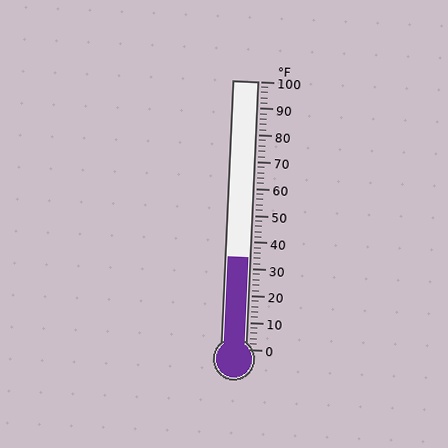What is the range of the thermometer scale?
The thermometer scale ranges from 0°F to 100°F.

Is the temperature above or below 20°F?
The temperature is above 20°F.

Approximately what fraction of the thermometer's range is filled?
The thermometer is filled to approximately 35% of its range.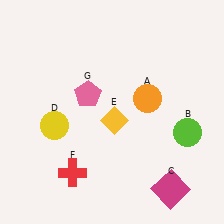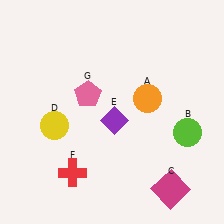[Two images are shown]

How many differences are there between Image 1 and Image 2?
There is 1 difference between the two images.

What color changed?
The diamond (E) changed from yellow in Image 1 to purple in Image 2.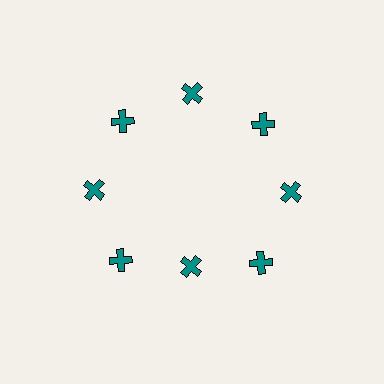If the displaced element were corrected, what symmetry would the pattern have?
It would have 8-fold rotational symmetry — the pattern would map onto itself every 45 degrees.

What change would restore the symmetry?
The symmetry would be restored by moving it outward, back onto the ring so that all 8 crosses sit at equal angles and equal distance from the center.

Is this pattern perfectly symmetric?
No. The 8 teal crosses are arranged in a ring, but one element near the 6 o'clock position is pulled inward toward the center, breaking the 8-fold rotational symmetry.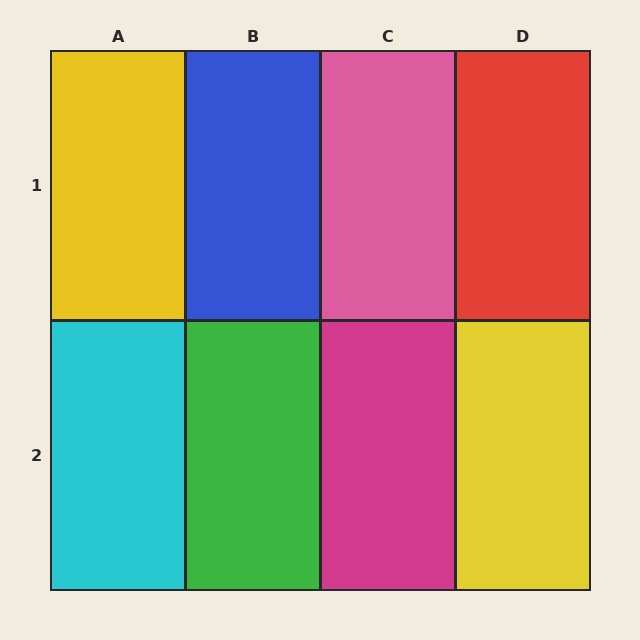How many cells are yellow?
2 cells are yellow.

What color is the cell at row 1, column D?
Red.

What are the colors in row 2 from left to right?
Cyan, green, magenta, yellow.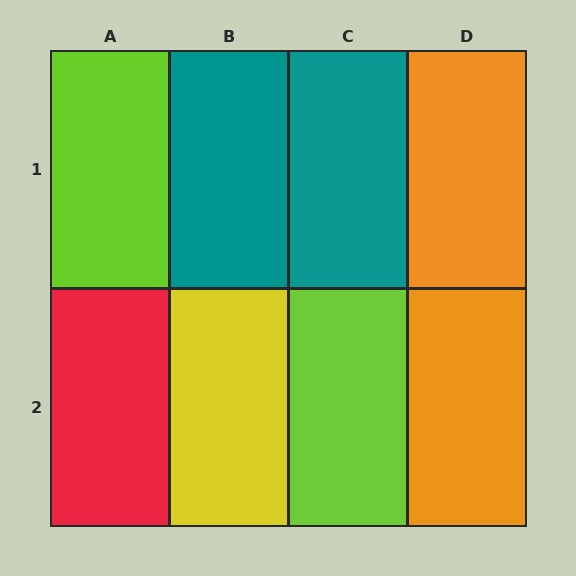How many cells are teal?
2 cells are teal.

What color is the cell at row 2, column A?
Red.